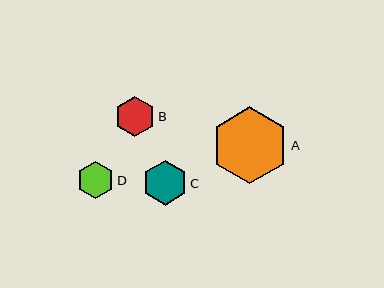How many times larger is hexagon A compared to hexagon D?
Hexagon A is approximately 2.1 times the size of hexagon D.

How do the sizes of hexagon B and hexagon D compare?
Hexagon B and hexagon D are approximately the same size.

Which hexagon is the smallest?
Hexagon D is the smallest with a size of approximately 37 pixels.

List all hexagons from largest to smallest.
From largest to smallest: A, C, B, D.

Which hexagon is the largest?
Hexagon A is the largest with a size of approximately 77 pixels.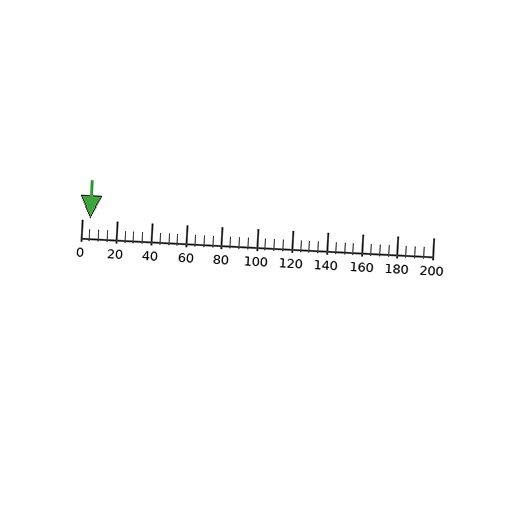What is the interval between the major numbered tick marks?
The major tick marks are spaced 20 units apart.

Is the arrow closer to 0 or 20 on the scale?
The arrow is closer to 0.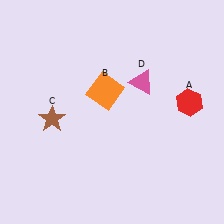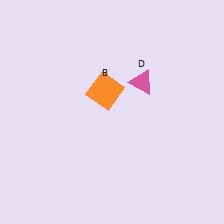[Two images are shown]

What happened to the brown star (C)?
The brown star (C) was removed in Image 2. It was in the bottom-left area of Image 1.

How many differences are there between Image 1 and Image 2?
There are 2 differences between the two images.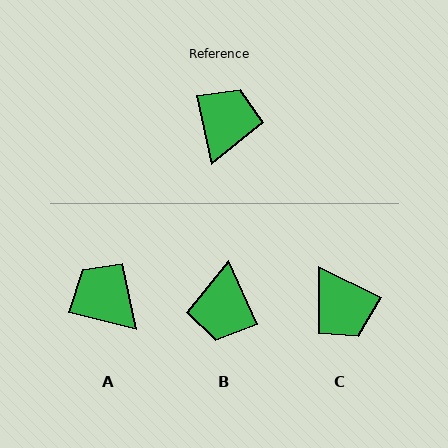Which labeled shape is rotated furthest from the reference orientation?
B, about 168 degrees away.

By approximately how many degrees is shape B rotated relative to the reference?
Approximately 168 degrees clockwise.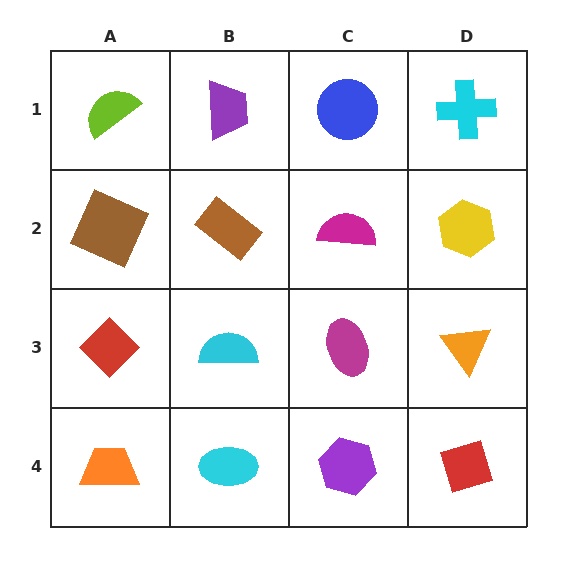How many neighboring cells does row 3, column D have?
3.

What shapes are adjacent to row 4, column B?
A cyan semicircle (row 3, column B), an orange trapezoid (row 4, column A), a purple hexagon (row 4, column C).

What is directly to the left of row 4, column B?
An orange trapezoid.